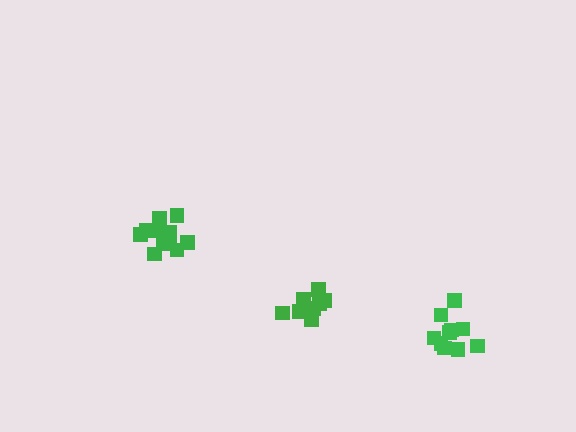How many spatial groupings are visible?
There are 3 spatial groupings.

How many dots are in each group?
Group 1: 10 dots, Group 2: 8 dots, Group 3: 12 dots (30 total).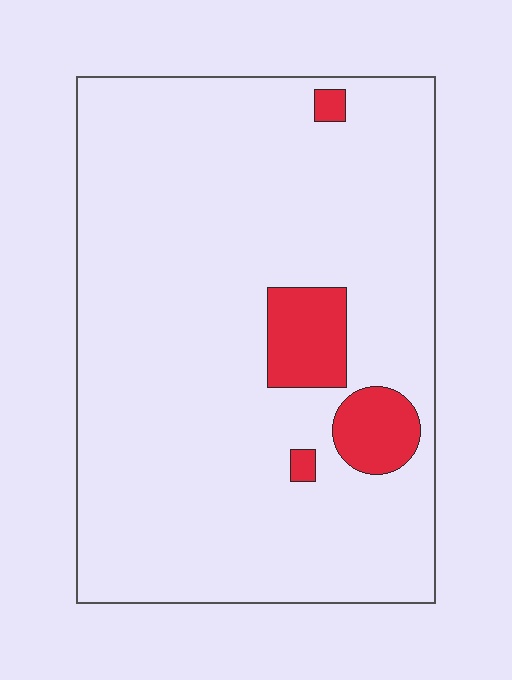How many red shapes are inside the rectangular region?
4.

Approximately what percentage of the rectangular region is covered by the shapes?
Approximately 10%.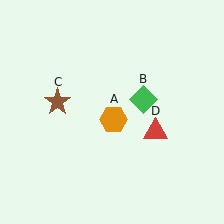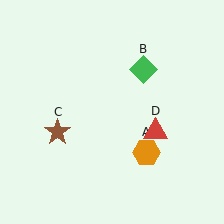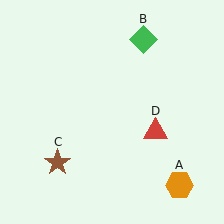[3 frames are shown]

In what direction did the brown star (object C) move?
The brown star (object C) moved down.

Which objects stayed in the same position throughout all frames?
Red triangle (object D) remained stationary.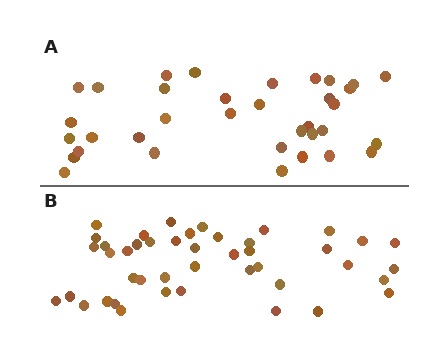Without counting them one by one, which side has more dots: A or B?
Region B (the bottom region) has more dots.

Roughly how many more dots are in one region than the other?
Region B has roughly 8 or so more dots than region A.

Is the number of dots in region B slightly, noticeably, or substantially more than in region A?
Region B has noticeably more, but not dramatically so. The ratio is roughly 1.3 to 1.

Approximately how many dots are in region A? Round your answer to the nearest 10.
About 40 dots. (The exact count is 35, which rounds to 40.)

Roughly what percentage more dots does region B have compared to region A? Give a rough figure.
About 25% more.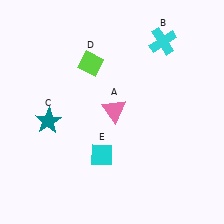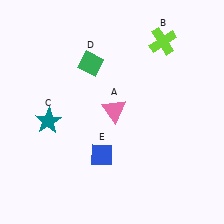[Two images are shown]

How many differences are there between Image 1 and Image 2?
There are 3 differences between the two images.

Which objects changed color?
B changed from cyan to lime. D changed from lime to green. E changed from cyan to blue.